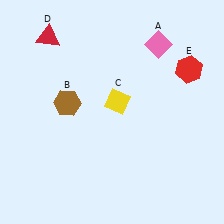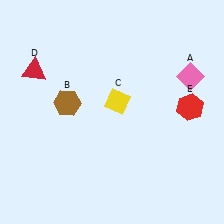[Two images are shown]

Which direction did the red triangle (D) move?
The red triangle (D) moved down.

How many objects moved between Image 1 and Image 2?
3 objects moved between the two images.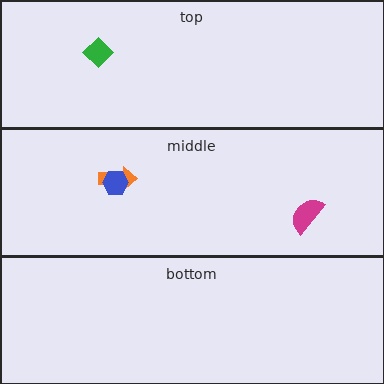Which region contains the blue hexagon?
The middle region.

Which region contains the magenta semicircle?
The middle region.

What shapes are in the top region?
The green diamond.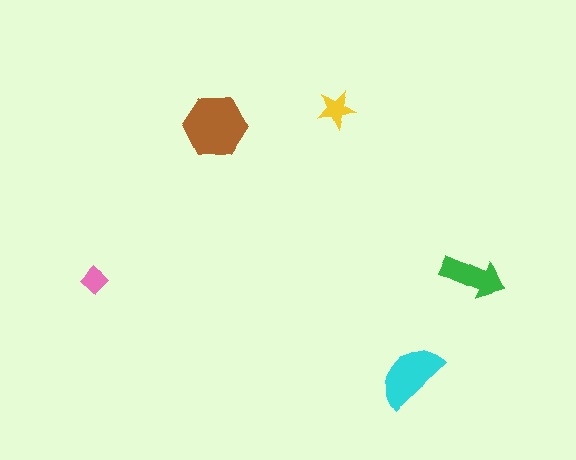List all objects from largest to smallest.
The brown hexagon, the cyan semicircle, the green arrow, the yellow star, the pink diamond.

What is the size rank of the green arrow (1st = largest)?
3rd.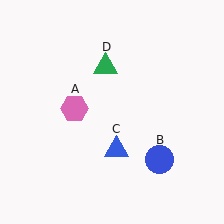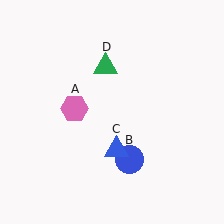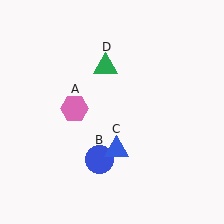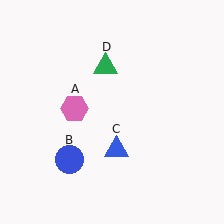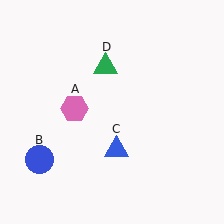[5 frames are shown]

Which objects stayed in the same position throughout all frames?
Pink hexagon (object A) and blue triangle (object C) and green triangle (object D) remained stationary.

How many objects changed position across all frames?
1 object changed position: blue circle (object B).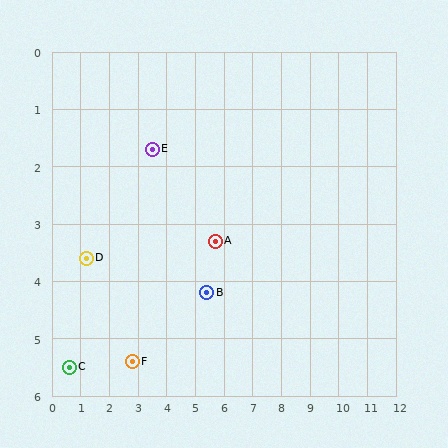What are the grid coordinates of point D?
Point D is at approximately (1.2, 3.6).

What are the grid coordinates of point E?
Point E is at approximately (3.5, 1.7).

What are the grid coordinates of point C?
Point C is at approximately (0.6, 5.5).